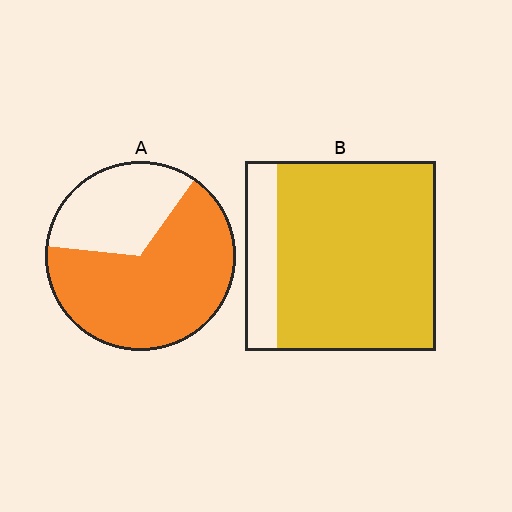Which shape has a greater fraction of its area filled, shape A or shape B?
Shape B.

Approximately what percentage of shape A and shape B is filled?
A is approximately 65% and B is approximately 85%.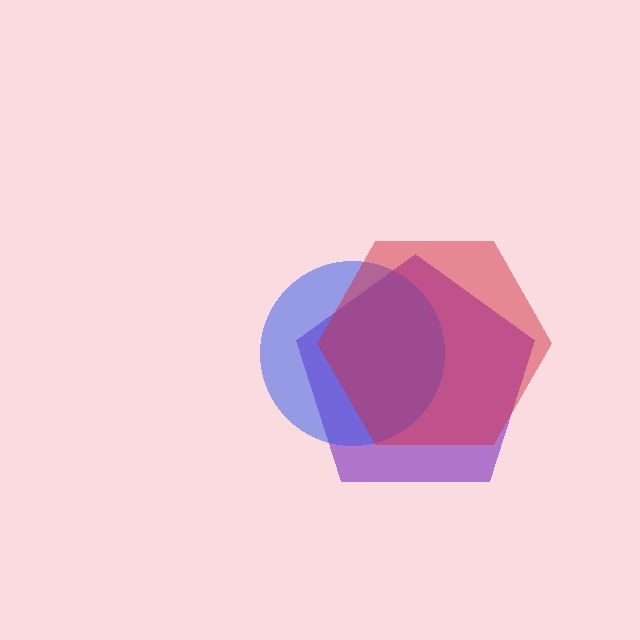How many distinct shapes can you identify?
There are 3 distinct shapes: a purple pentagon, a blue circle, a red hexagon.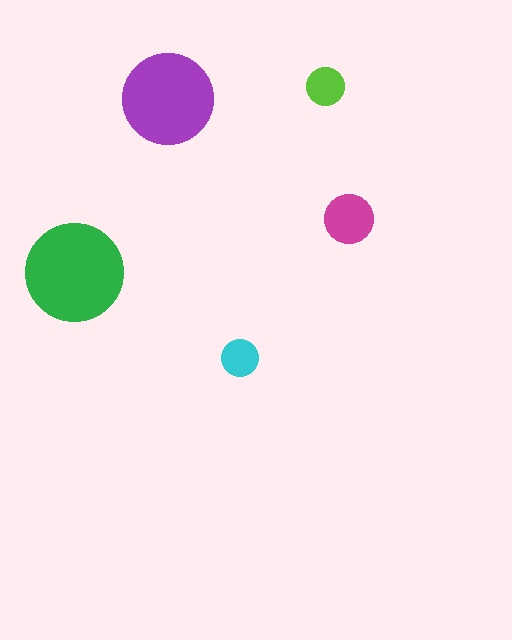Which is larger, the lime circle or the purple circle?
The purple one.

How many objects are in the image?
There are 5 objects in the image.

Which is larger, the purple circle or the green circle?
The green one.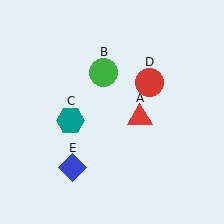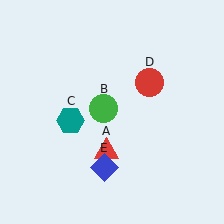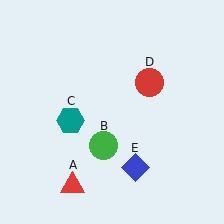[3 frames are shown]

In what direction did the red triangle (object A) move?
The red triangle (object A) moved down and to the left.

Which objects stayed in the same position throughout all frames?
Teal hexagon (object C) and red circle (object D) remained stationary.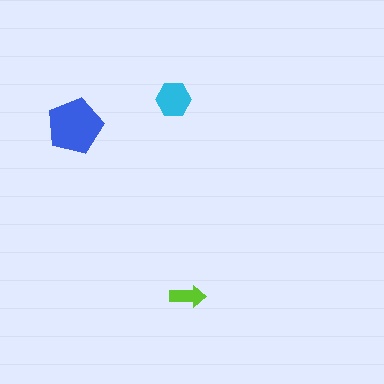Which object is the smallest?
The lime arrow.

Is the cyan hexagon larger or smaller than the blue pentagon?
Smaller.